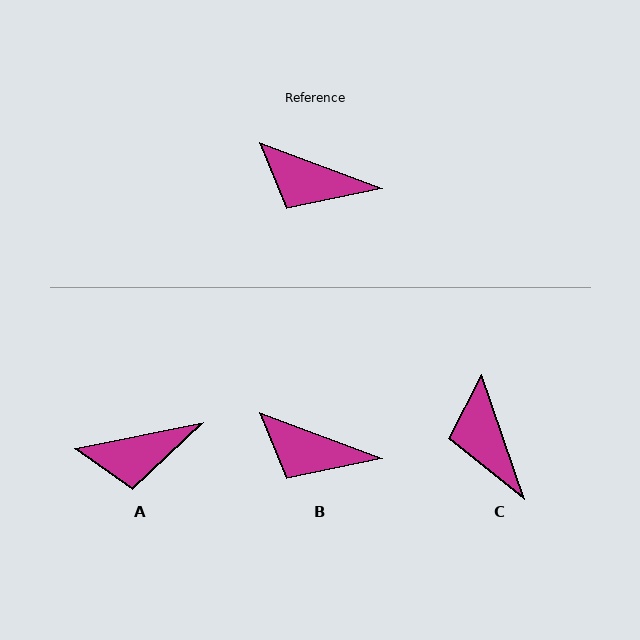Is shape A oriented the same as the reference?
No, it is off by about 32 degrees.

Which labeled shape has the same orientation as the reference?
B.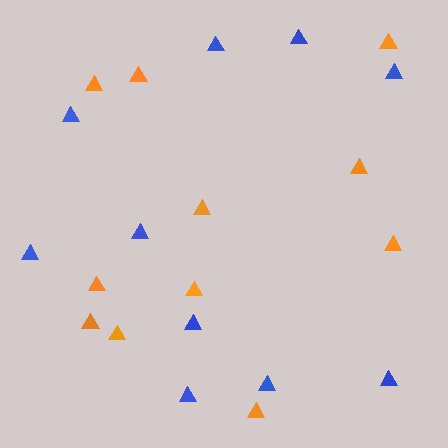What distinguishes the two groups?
There are 2 groups: one group of orange triangles (11) and one group of blue triangles (10).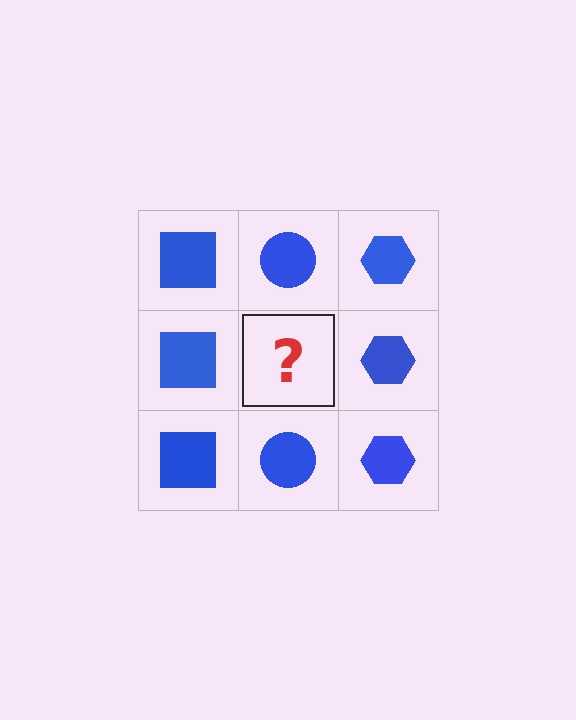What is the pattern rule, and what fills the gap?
The rule is that each column has a consistent shape. The gap should be filled with a blue circle.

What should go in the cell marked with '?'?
The missing cell should contain a blue circle.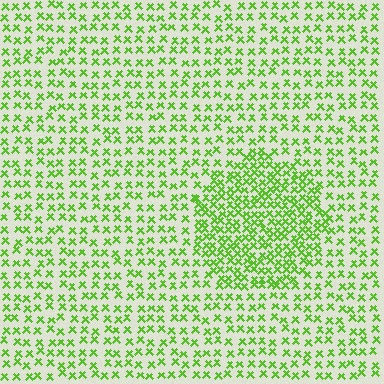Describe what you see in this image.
The image contains small lime elements arranged at two different densities. A circle-shaped region is visible where the elements are more densely packed than the surrounding area.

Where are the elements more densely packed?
The elements are more densely packed inside the circle boundary.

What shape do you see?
I see a circle.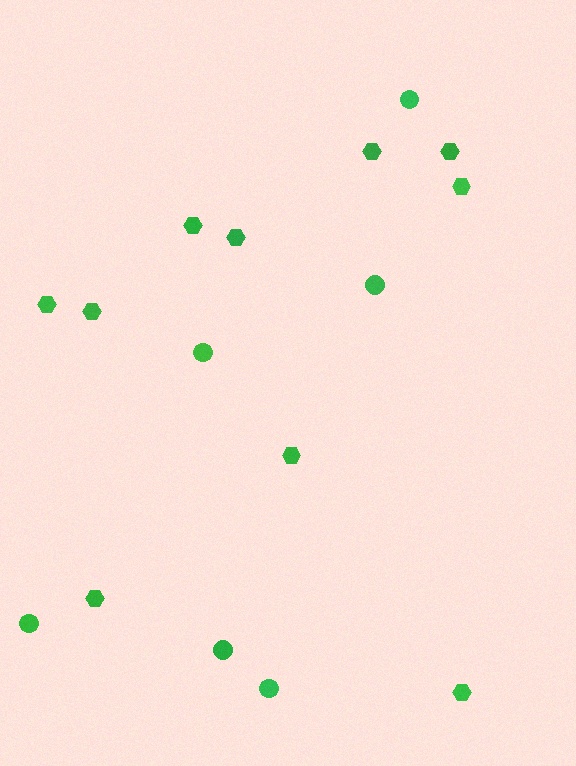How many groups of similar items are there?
There are 2 groups: one group of circles (6) and one group of hexagons (10).